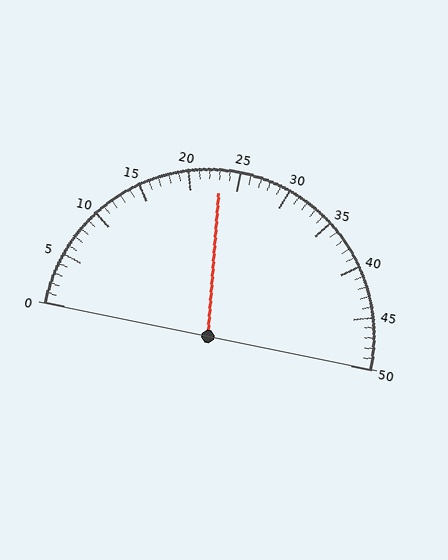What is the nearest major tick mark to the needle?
The nearest major tick mark is 25.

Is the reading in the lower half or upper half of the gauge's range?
The reading is in the lower half of the range (0 to 50).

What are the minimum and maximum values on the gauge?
The gauge ranges from 0 to 50.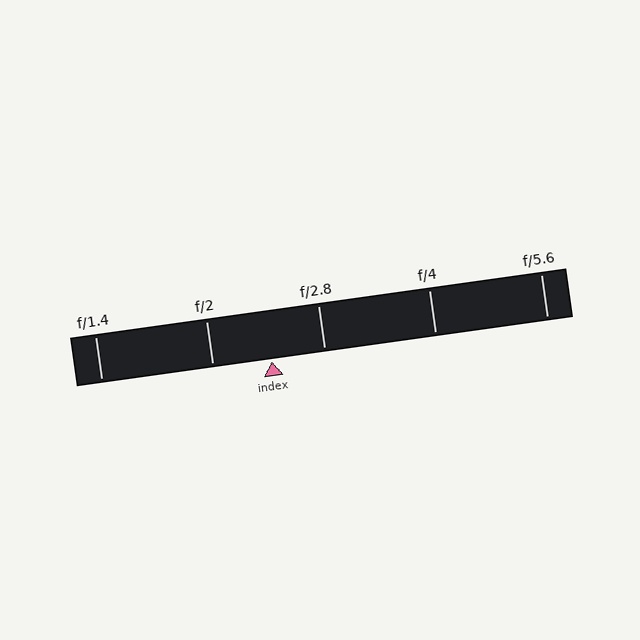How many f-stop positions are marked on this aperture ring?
There are 5 f-stop positions marked.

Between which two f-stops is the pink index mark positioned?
The index mark is between f/2 and f/2.8.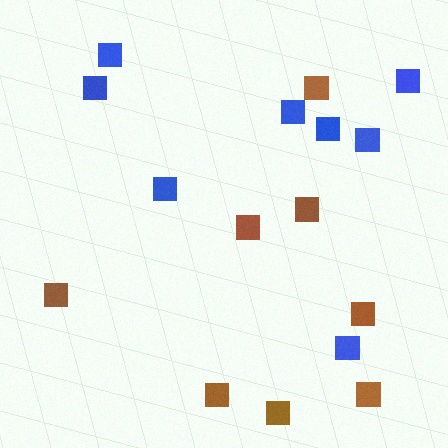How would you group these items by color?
There are 2 groups: one group of blue squares (8) and one group of brown squares (8).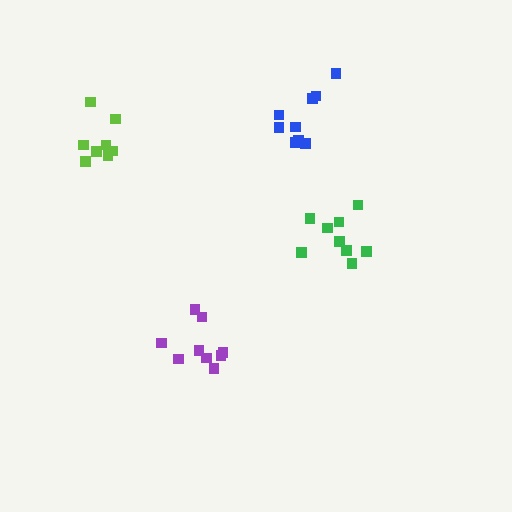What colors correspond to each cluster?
The clusters are colored: purple, green, blue, lime.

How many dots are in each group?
Group 1: 9 dots, Group 2: 9 dots, Group 3: 9 dots, Group 4: 8 dots (35 total).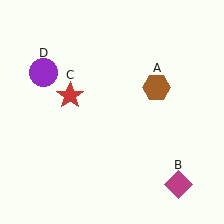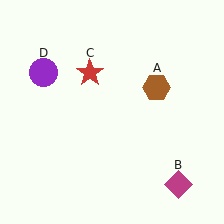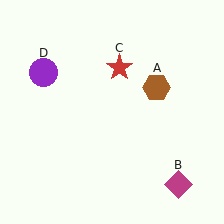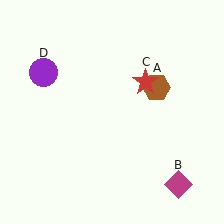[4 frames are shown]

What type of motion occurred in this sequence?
The red star (object C) rotated clockwise around the center of the scene.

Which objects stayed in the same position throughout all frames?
Brown hexagon (object A) and magenta diamond (object B) and purple circle (object D) remained stationary.